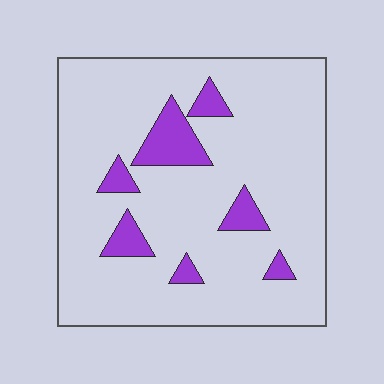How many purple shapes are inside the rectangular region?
7.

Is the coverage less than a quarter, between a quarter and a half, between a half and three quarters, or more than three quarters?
Less than a quarter.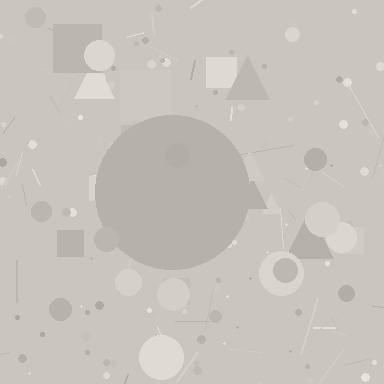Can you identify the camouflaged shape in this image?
The camouflaged shape is a circle.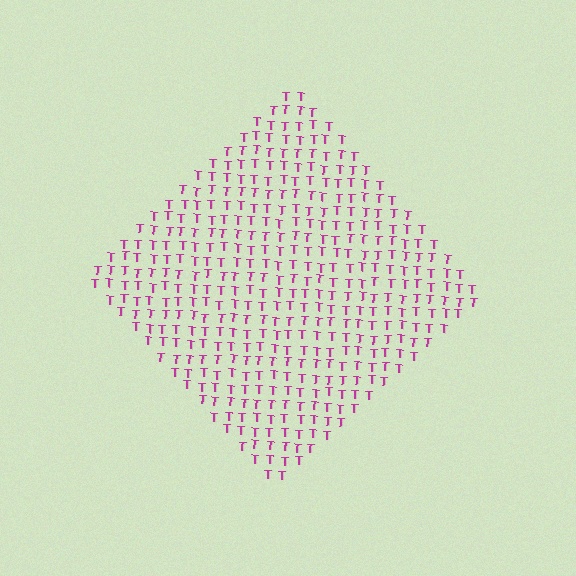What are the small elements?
The small elements are letter T's.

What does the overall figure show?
The overall figure shows a diamond.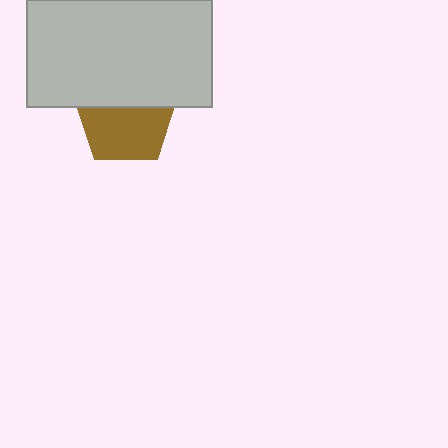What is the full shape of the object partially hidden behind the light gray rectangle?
The partially hidden object is a brown pentagon.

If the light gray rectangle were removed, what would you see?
You would see the complete brown pentagon.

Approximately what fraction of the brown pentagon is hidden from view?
Roughly 39% of the brown pentagon is hidden behind the light gray rectangle.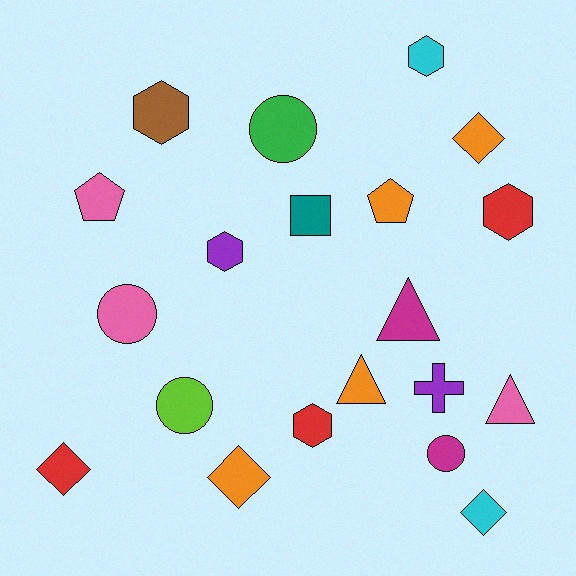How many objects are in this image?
There are 20 objects.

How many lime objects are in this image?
There is 1 lime object.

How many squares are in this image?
There is 1 square.